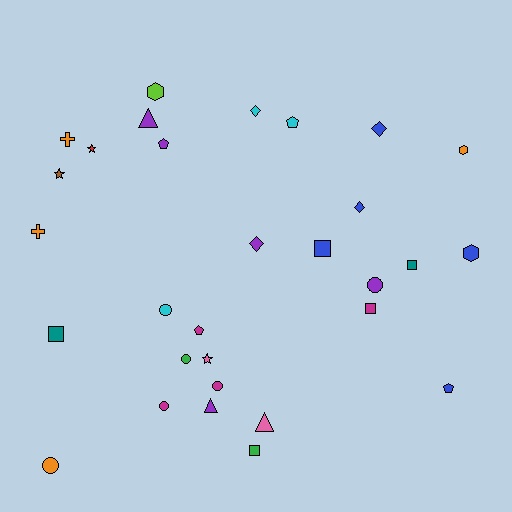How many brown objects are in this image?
There is 1 brown object.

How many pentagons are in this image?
There are 4 pentagons.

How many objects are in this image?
There are 30 objects.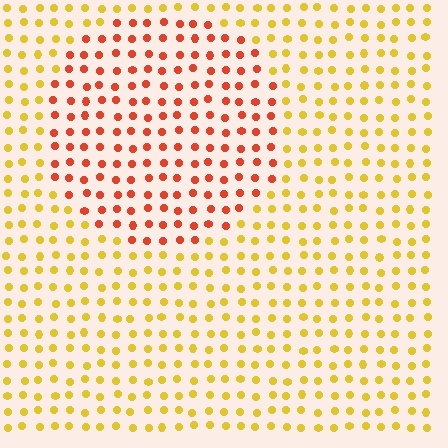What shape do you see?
I see a circle.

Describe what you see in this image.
The image is filled with small yellow elements in a uniform arrangement. A circle-shaped region is visible where the elements are tinted to a slightly different hue, forming a subtle color boundary.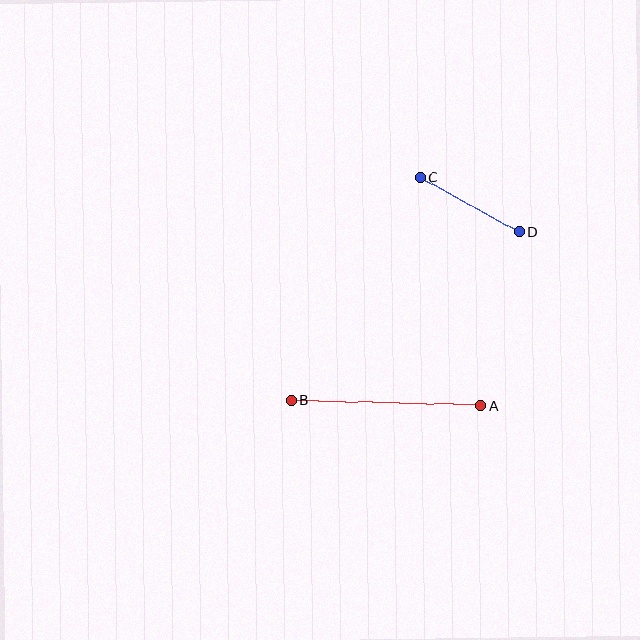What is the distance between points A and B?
The distance is approximately 190 pixels.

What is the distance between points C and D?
The distance is approximately 113 pixels.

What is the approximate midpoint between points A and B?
The midpoint is at approximately (386, 403) pixels.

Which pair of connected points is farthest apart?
Points A and B are farthest apart.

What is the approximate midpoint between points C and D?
The midpoint is at approximately (470, 205) pixels.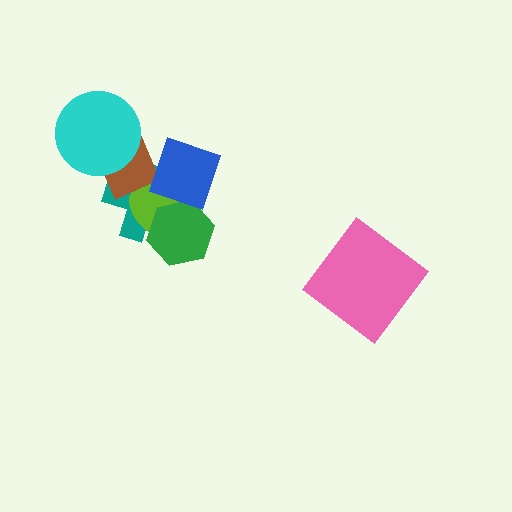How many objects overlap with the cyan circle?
1 object overlaps with the cyan circle.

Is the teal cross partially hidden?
Yes, it is partially covered by another shape.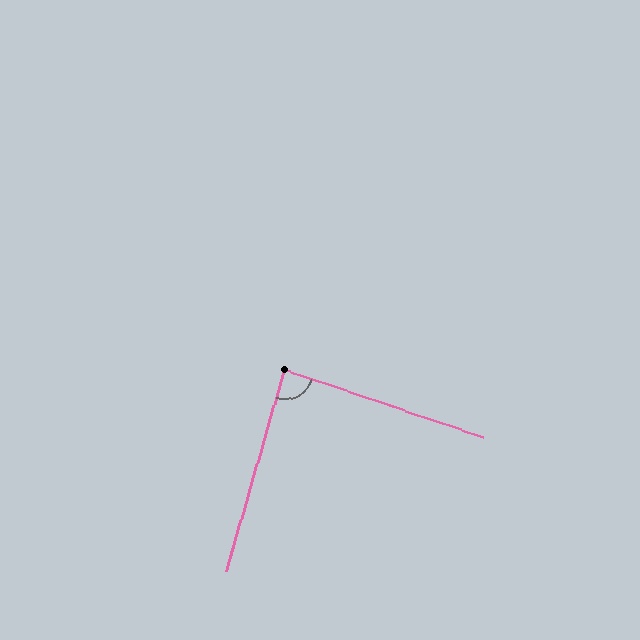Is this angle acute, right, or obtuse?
It is approximately a right angle.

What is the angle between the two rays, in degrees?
Approximately 87 degrees.